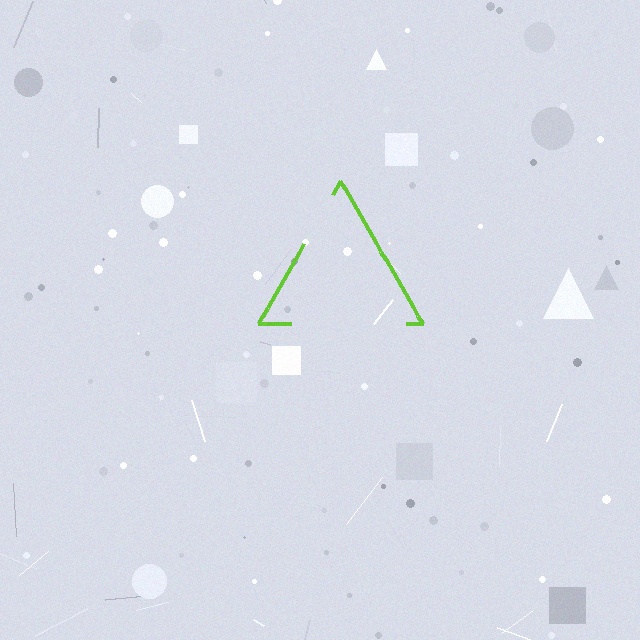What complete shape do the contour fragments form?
The contour fragments form a triangle.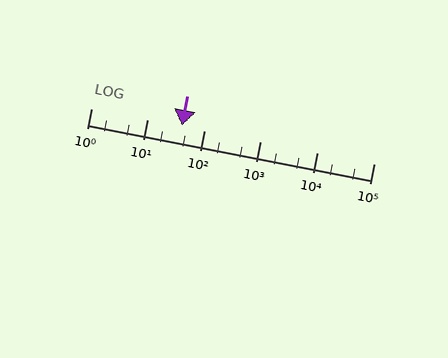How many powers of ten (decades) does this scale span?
The scale spans 5 decades, from 1 to 100000.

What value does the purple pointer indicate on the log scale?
The pointer indicates approximately 40.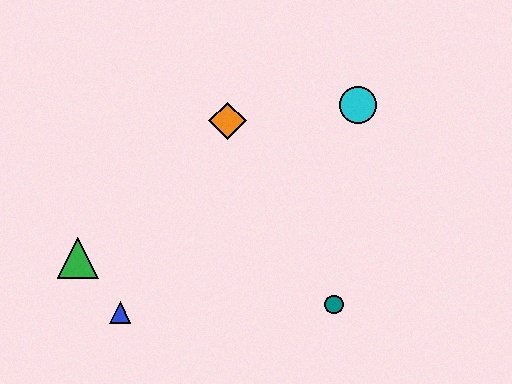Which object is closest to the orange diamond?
The cyan circle is closest to the orange diamond.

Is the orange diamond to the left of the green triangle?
No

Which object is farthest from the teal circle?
The green triangle is farthest from the teal circle.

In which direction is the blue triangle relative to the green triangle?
The blue triangle is below the green triangle.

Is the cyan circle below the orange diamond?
No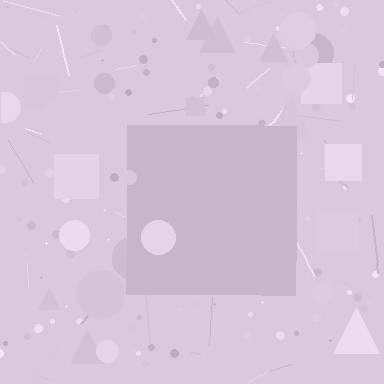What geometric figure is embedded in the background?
A square is embedded in the background.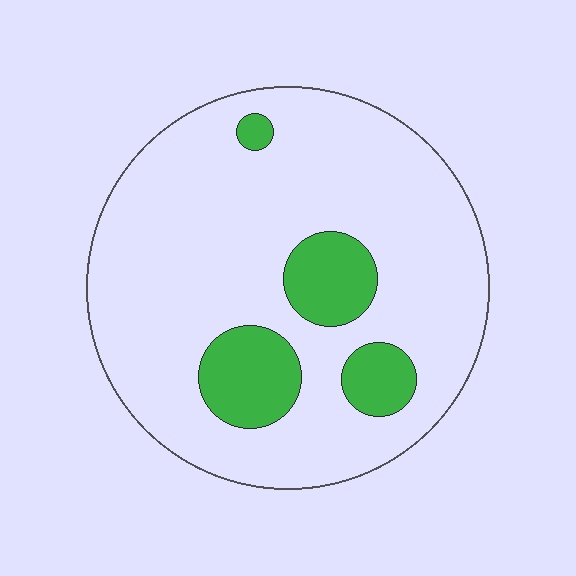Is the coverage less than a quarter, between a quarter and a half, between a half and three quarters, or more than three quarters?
Less than a quarter.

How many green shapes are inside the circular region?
4.